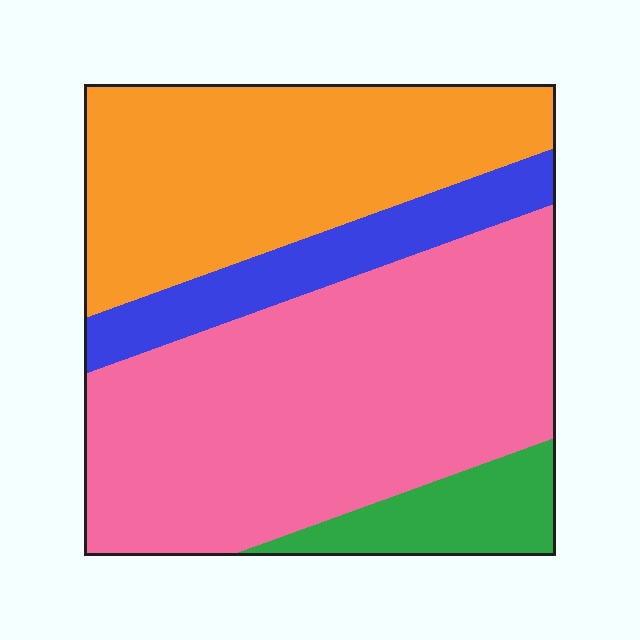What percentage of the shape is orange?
Orange takes up about one third (1/3) of the shape.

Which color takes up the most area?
Pink, at roughly 50%.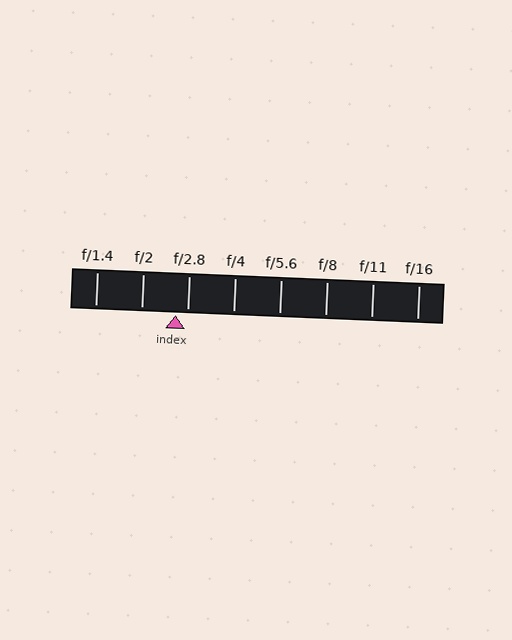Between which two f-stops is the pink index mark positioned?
The index mark is between f/2 and f/2.8.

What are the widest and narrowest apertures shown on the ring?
The widest aperture shown is f/1.4 and the narrowest is f/16.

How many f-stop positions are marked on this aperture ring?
There are 8 f-stop positions marked.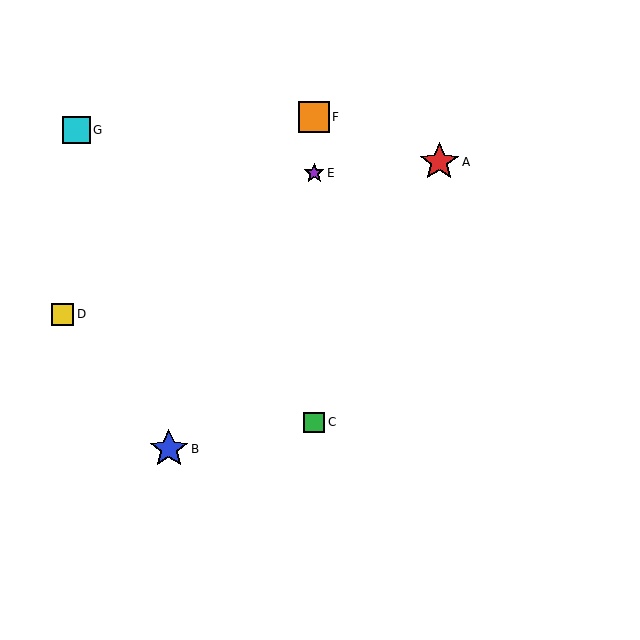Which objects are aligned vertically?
Objects C, E, F are aligned vertically.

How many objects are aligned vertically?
3 objects (C, E, F) are aligned vertically.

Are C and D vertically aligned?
No, C is at x≈314 and D is at x≈63.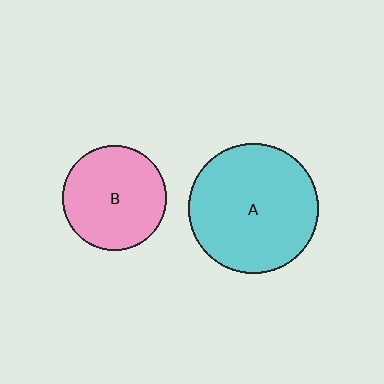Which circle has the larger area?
Circle A (cyan).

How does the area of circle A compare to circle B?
Approximately 1.5 times.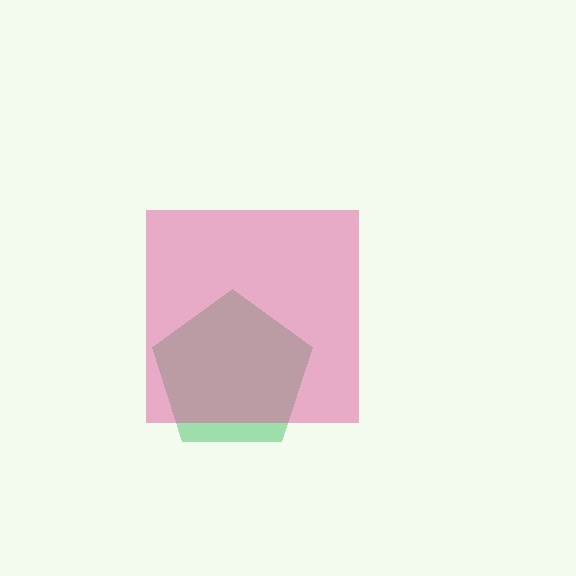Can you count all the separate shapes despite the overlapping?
Yes, there are 2 separate shapes.